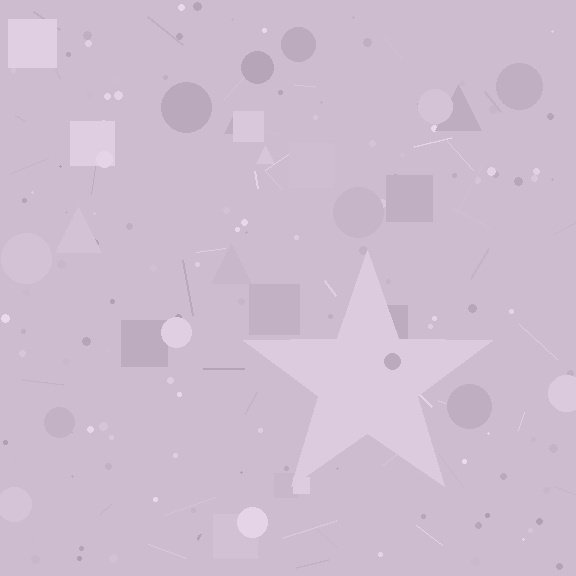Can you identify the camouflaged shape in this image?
The camouflaged shape is a star.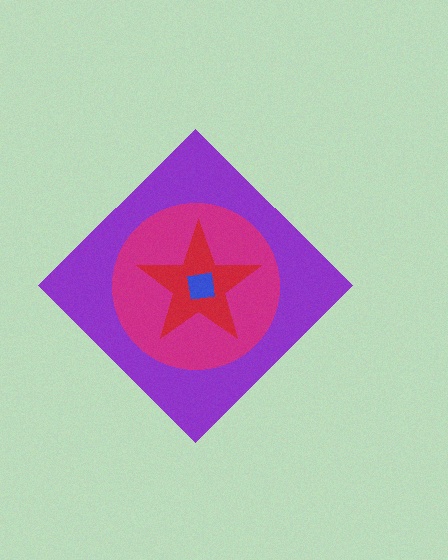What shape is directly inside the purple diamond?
The magenta circle.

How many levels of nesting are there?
4.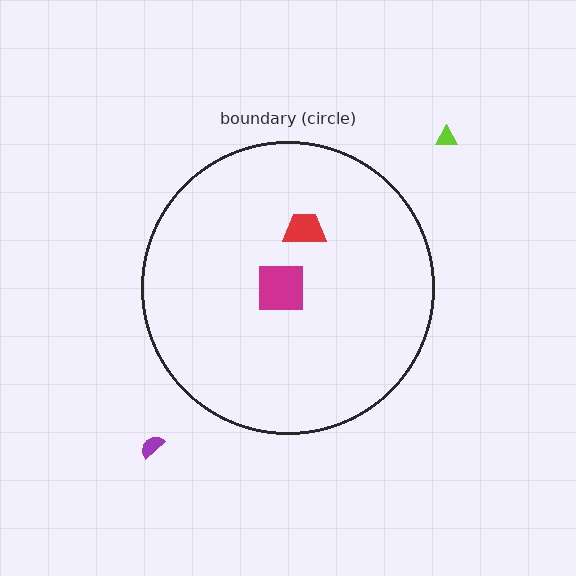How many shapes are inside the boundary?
2 inside, 2 outside.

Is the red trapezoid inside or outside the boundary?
Inside.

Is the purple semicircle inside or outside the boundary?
Outside.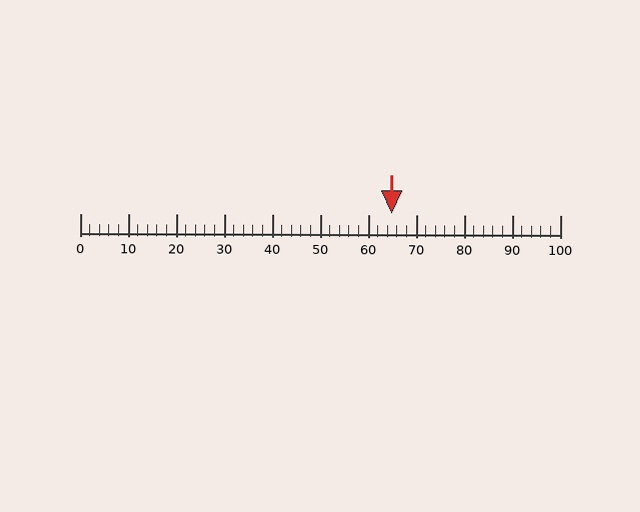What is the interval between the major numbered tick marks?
The major tick marks are spaced 10 units apart.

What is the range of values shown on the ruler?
The ruler shows values from 0 to 100.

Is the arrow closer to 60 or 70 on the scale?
The arrow is closer to 60.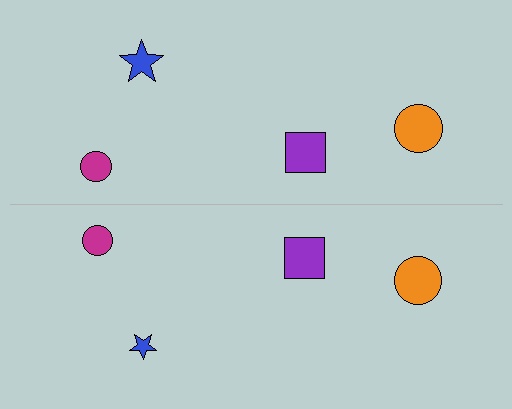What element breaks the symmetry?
The blue star on the bottom side has a different size than its mirror counterpart.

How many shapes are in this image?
There are 8 shapes in this image.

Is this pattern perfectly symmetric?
No, the pattern is not perfectly symmetric. The blue star on the bottom side has a different size than its mirror counterpart.